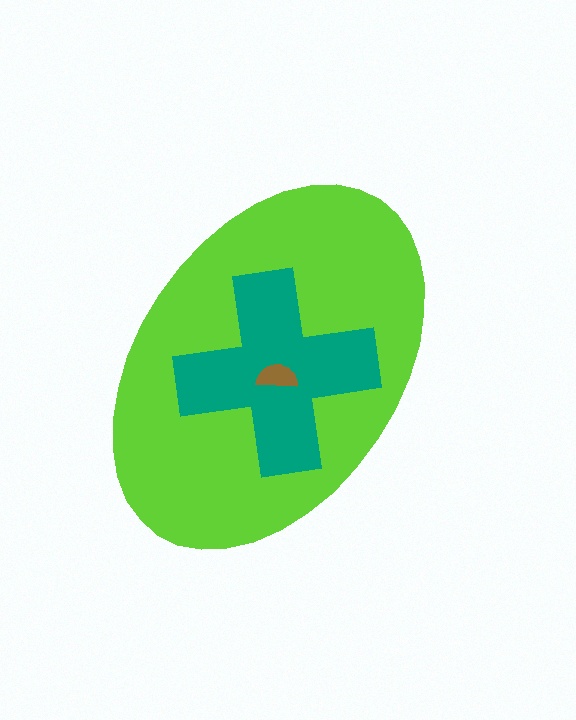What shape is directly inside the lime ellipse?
The teal cross.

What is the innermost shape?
The brown semicircle.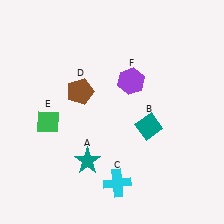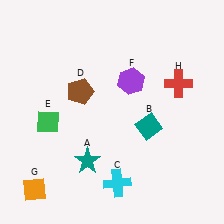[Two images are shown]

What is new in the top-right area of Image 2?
A red cross (H) was added in the top-right area of Image 2.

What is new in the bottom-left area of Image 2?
An orange diamond (G) was added in the bottom-left area of Image 2.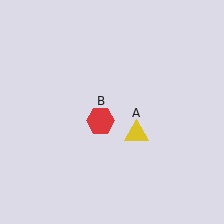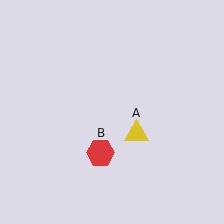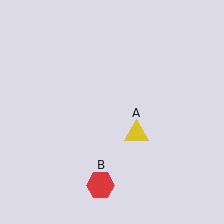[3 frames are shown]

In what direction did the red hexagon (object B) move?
The red hexagon (object B) moved down.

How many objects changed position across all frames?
1 object changed position: red hexagon (object B).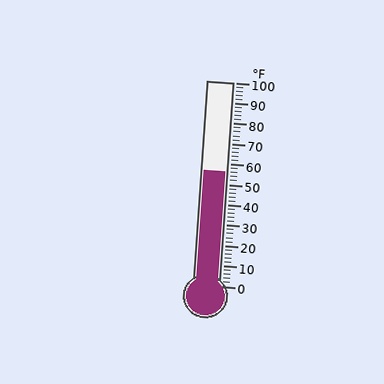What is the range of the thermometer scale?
The thermometer scale ranges from 0°F to 100°F.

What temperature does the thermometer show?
The thermometer shows approximately 56°F.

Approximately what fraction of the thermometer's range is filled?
The thermometer is filled to approximately 55% of its range.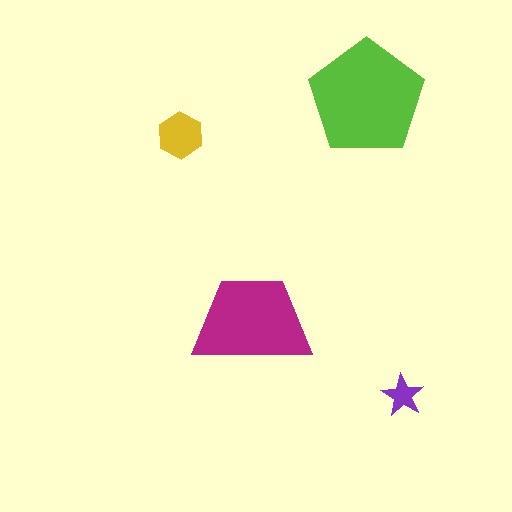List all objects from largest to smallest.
The lime pentagon, the magenta trapezoid, the yellow hexagon, the purple star.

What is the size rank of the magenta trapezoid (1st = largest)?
2nd.